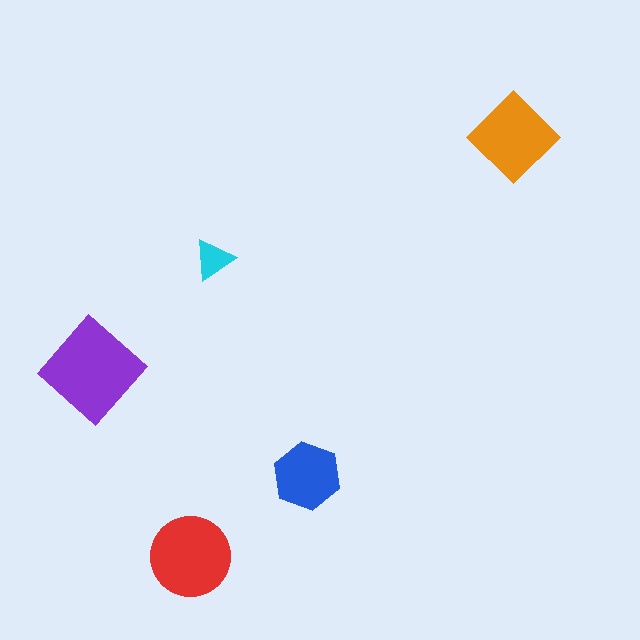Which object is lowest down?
The red circle is bottommost.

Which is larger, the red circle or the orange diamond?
The red circle.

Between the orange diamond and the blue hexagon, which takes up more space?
The orange diamond.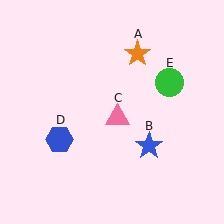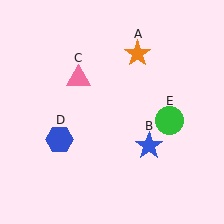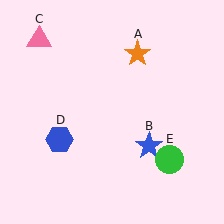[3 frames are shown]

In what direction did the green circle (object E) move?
The green circle (object E) moved down.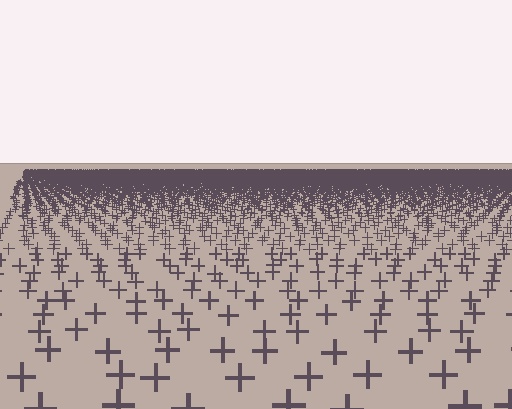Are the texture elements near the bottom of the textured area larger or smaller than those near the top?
Larger. Near the bottom, elements are closer to the viewer and appear at a bigger on-screen size.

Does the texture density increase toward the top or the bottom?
Density increases toward the top.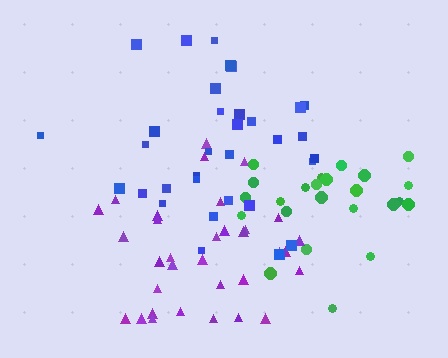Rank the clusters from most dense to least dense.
green, purple, blue.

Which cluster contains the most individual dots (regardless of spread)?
Blue (34).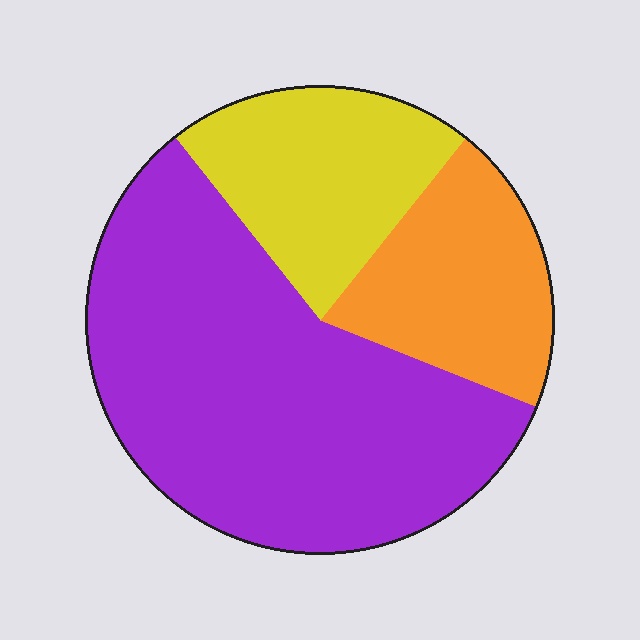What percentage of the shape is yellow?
Yellow covers 21% of the shape.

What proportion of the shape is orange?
Orange covers about 20% of the shape.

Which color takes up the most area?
Purple, at roughly 60%.